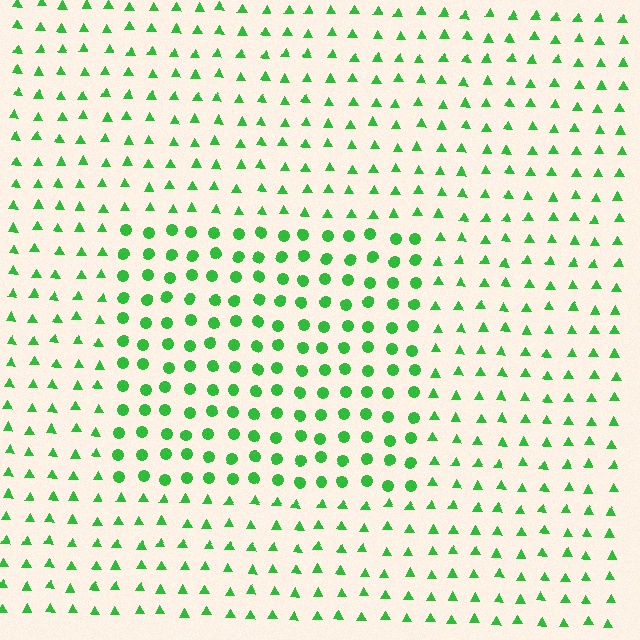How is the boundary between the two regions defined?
The boundary is defined by a change in element shape: circles inside vs. triangles outside. All elements share the same color and spacing.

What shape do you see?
I see a rectangle.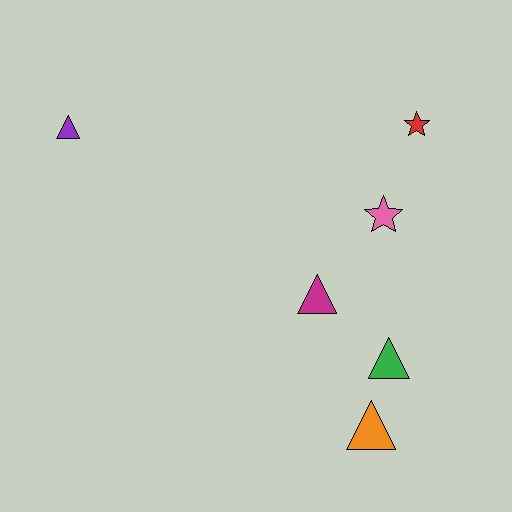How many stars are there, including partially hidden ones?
There are 2 stars.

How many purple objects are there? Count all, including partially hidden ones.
There is 1 purple object.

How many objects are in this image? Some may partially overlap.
There are 6 objects.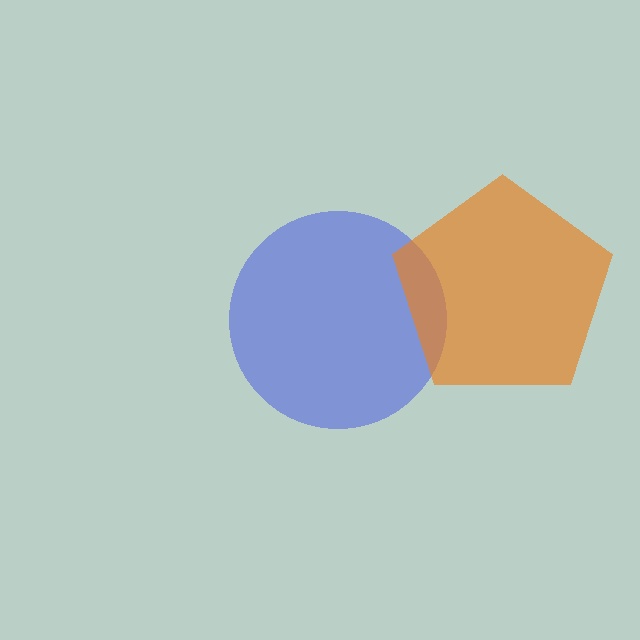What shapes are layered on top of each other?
The layered shapes are: a blue circle, an orange pentagon.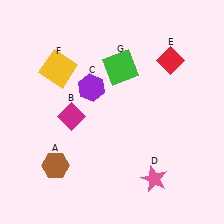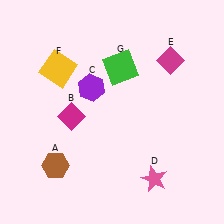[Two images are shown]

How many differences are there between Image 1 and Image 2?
There is 1 difference between the two images.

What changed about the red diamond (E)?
In Image 1, E is red. In Image 2, it changed to magenta.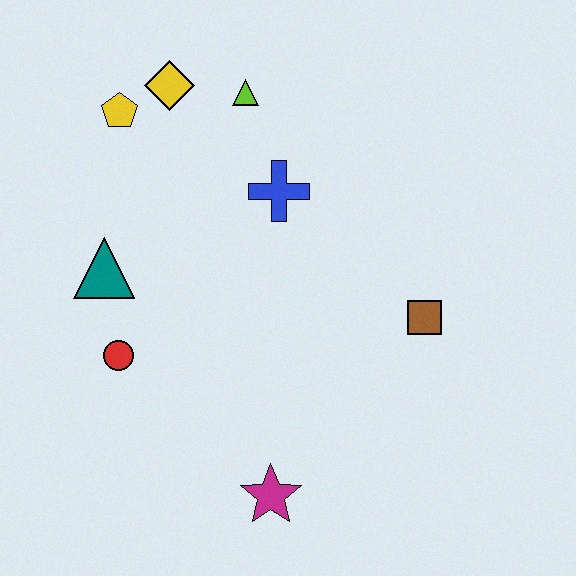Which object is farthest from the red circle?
The brown square is farthest from the red circle.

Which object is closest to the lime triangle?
The yellow diamond is closest to the lime triangle.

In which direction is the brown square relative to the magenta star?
The brown square is above the magenta star.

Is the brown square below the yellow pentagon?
Yes